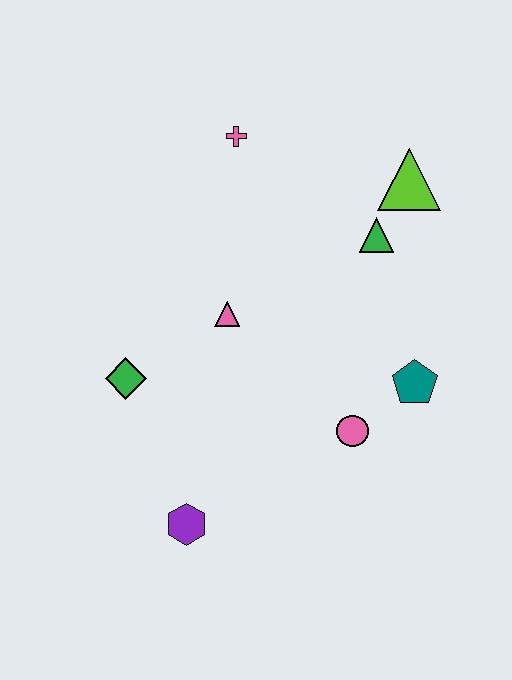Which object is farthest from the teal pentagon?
The pink cross is farthest from the teal pentagon.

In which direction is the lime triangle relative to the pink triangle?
The lime triangle is to the right of the pink triangle.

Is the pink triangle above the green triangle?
No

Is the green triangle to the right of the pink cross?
Yes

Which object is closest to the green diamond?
The pink triangle is closest to the green diamond.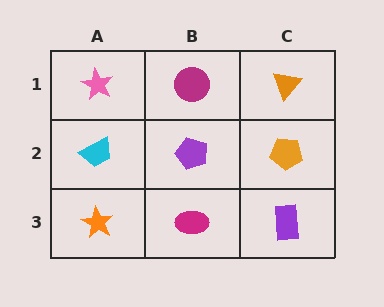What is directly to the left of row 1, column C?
A magenta circle.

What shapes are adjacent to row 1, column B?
A purple pentagon (row 2, column B), a pink star (row 1, column A), an orange triangle (row 1, column C).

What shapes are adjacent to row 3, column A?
A cyan trapezoid (row 2, column A), a magenta ellipse (row 3, column B).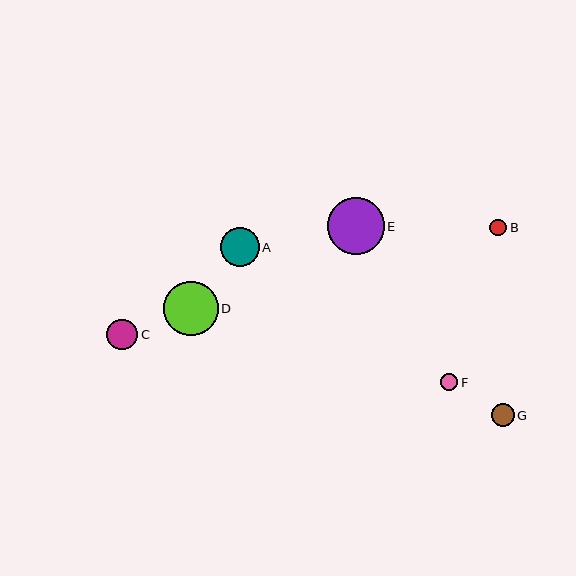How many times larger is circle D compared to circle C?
Circle D is approximately 1.8 times the size of circle C.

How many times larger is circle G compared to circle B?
Circle G is approximately 1.3 times the size of circle B.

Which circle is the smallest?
Circle B is the smallest with a size of approximately 17 pixels.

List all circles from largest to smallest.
From largest to smallest: E, D, A, C, G, F, B.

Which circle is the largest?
Circle E is the largest with a size of approximately 56 pixels.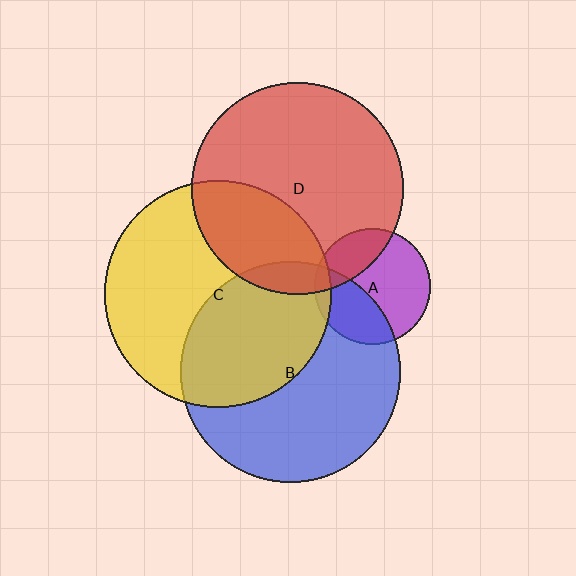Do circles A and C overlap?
Yes.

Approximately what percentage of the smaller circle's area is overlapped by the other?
Approximately 10%.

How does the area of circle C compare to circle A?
Approximately 3.8 times.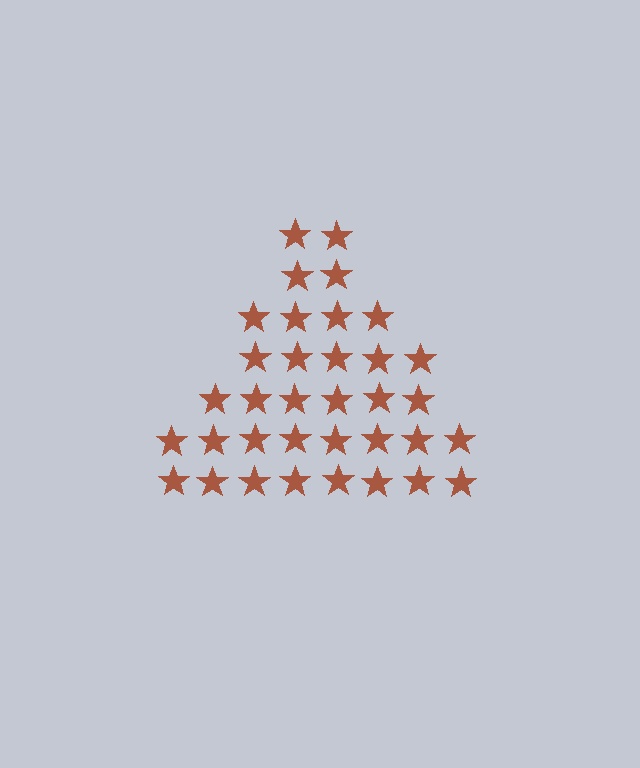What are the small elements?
The small elements are stars.